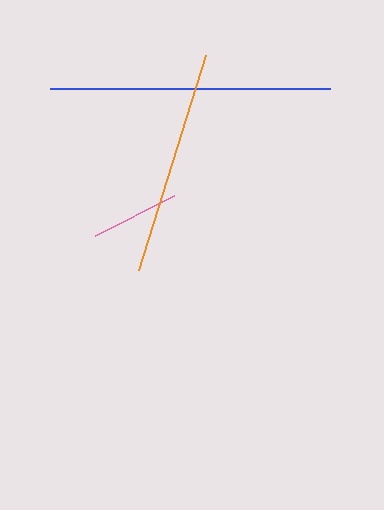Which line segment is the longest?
The blue line is the longest at approximately 280 pixels.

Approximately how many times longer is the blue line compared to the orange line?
The blue line is approximately 1.2 times the length of the orange line.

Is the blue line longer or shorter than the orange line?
The blue line is longer than the orange line.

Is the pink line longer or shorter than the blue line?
The blue line is longer than the pink line.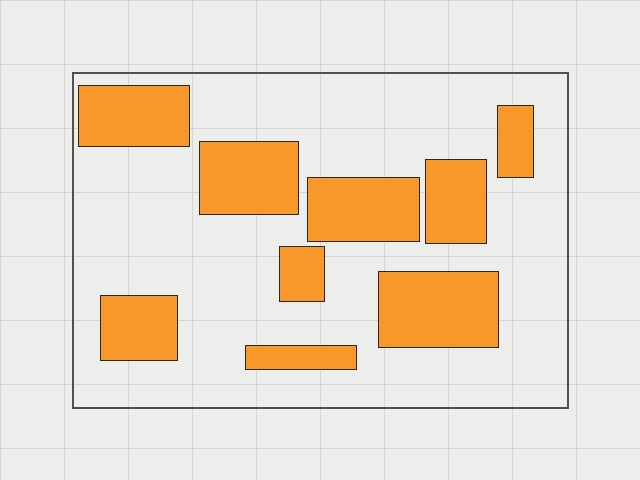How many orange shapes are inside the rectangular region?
9.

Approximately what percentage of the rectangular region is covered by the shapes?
Approximately 30%.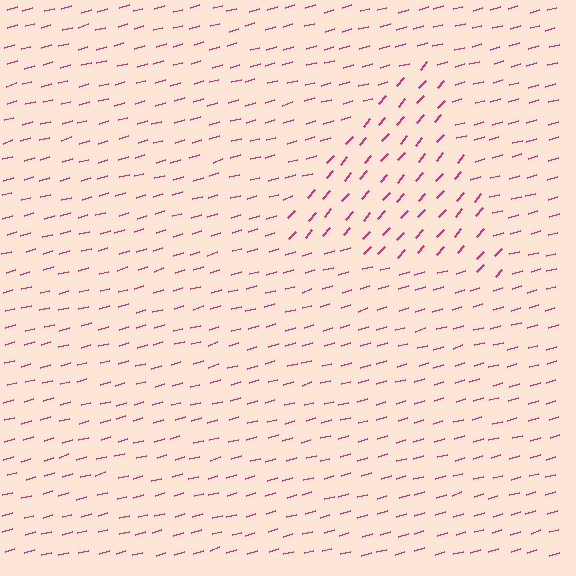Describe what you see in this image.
The image is filled with small magenta line segments. A triangle region in the image has lines oriented differently from the surrounding lines, creating a visible texture boundary.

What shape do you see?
I see a triangle.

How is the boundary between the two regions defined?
The boundary is defined purely by a change in line orientation (approximately 33 degrees difference). All lines are the same color and thickness.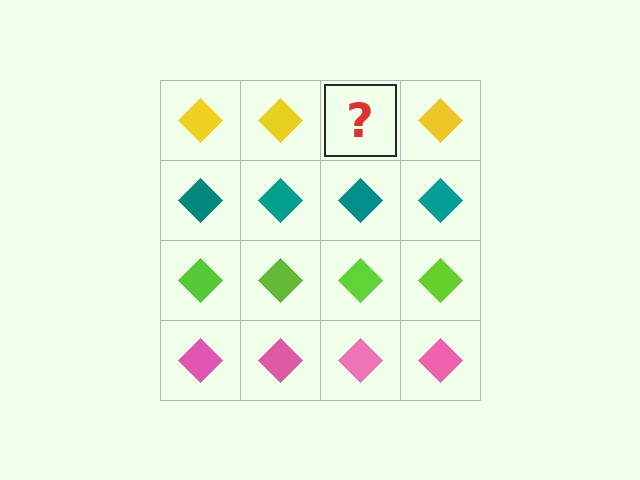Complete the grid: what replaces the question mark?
The question mark should be replaced with a yellow diamond.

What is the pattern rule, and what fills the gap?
The rule is that each row has a consistent color. The gap should be filled with a yellow diamond.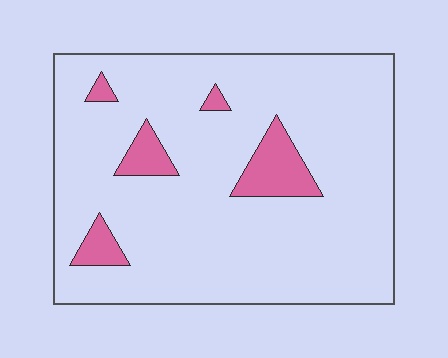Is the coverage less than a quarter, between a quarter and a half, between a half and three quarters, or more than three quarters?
Less than a quarter.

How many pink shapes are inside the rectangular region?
5.